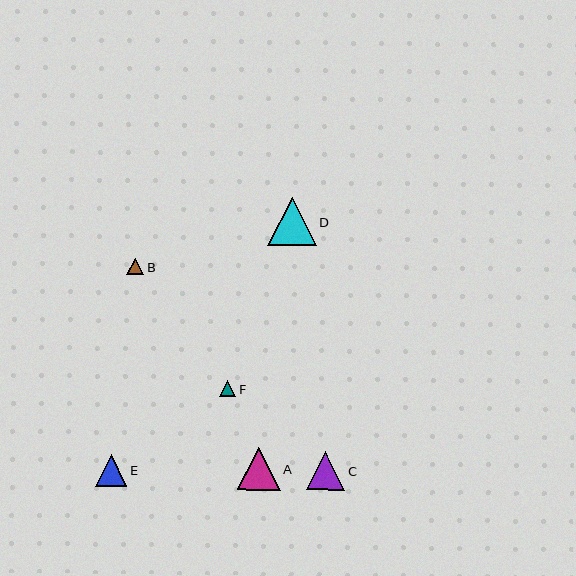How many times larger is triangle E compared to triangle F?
Triangle E is approximately 2.0 times the size of triangle F.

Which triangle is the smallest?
Triangle F is the smallest with a size of approximately 16 pixels.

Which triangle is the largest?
Triangle D is the largest with a size of approximately 48 pixels.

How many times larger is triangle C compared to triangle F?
Triangle C is approximately 2.4 times the size of triangle F.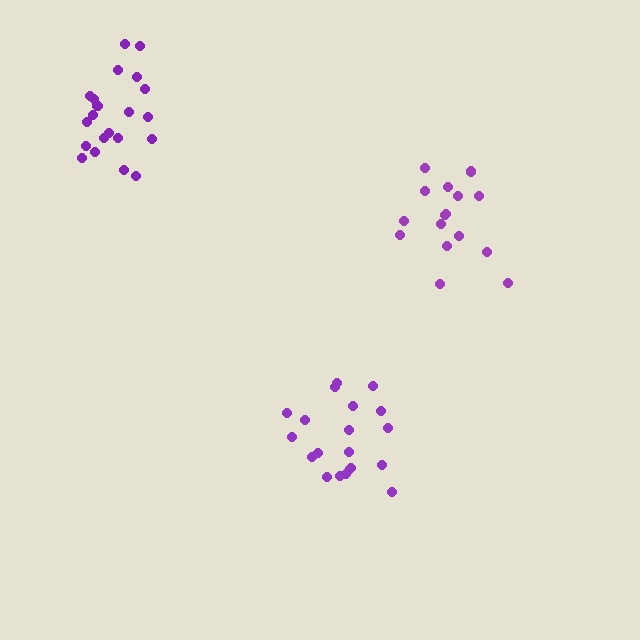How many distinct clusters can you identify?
There are 3 distinct clusters.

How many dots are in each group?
Group 1: 16 dots, Group 2: 20 dots, Group 3: 21 dots (57 total).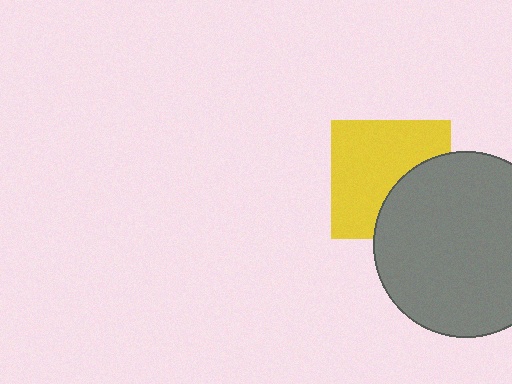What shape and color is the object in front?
The object in front is a gray circle.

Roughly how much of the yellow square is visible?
About half of it is visible (roughly 65%).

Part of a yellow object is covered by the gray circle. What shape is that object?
It is a square.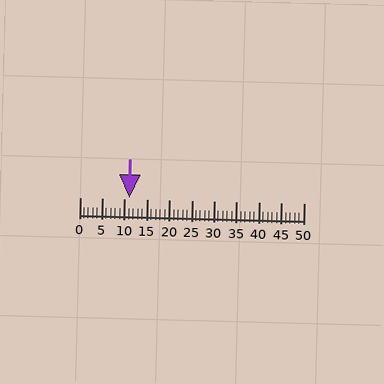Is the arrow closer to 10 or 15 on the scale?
The arrow is closer to 10.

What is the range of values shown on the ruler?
The ruler shows values from 0 to 50.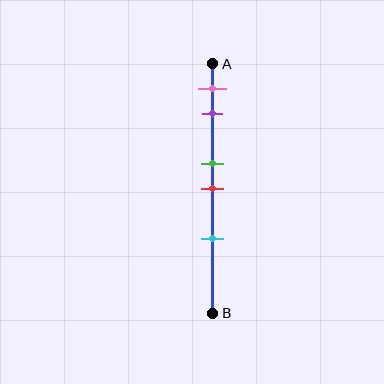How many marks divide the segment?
There are 5 marks dividing the segment.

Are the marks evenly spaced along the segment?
No, the marks are not evenly spaced.